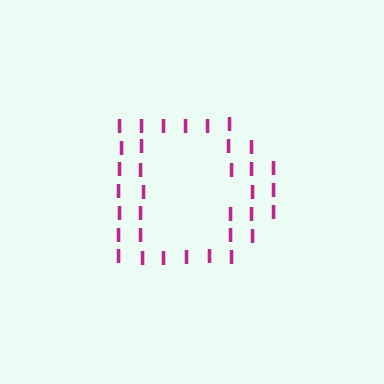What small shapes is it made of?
It is made of small letter I's.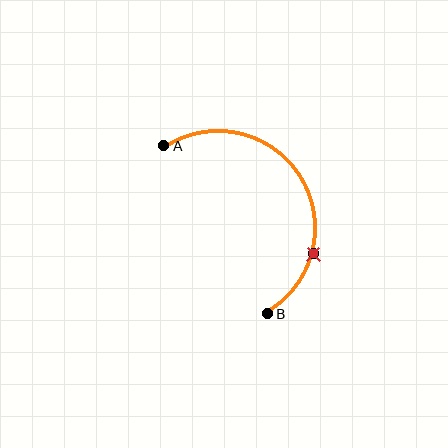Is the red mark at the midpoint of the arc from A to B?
No. The red mark lies on the arc but is closer to endpoint B. The arc midpoint would be at the point on the curve equidistant along the arc from both A and B.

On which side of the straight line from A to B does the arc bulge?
The arc bulges to the right of the straight line connecting A and B.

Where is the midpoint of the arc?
The arc midpoint is the point on the curve farthest from the straight line joining A and B. It sits to the right of that line.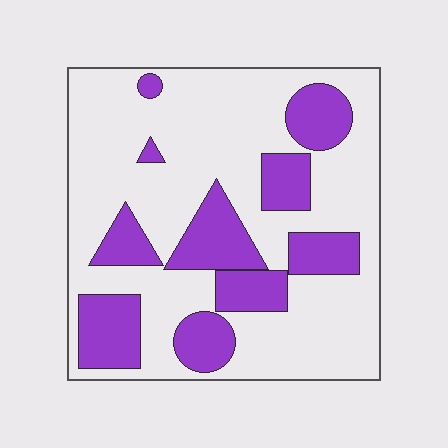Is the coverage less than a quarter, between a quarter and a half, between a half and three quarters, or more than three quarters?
Between a quarter and a half.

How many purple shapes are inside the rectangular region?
10.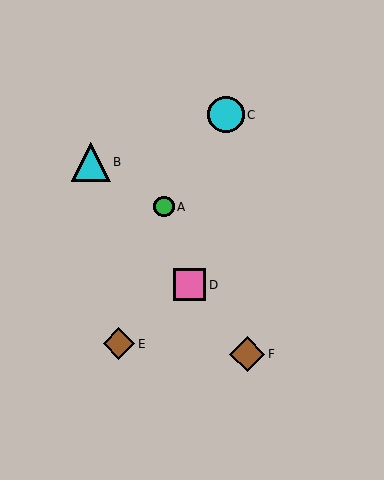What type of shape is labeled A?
Shape A is a green circle.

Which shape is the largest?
The cyan triangle (labeled B) is the largest.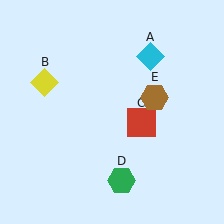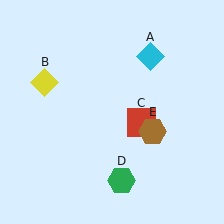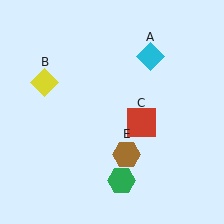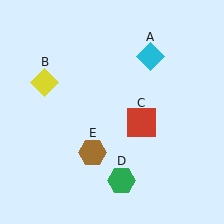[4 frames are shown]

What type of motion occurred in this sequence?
The brown hexagon (object E) rotated clockwise around the center of the scene.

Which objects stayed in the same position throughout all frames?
Cyan diamond (object A) and yellow diamond (object B) and red square (object C) and green hexagon (object D) remained stationary.